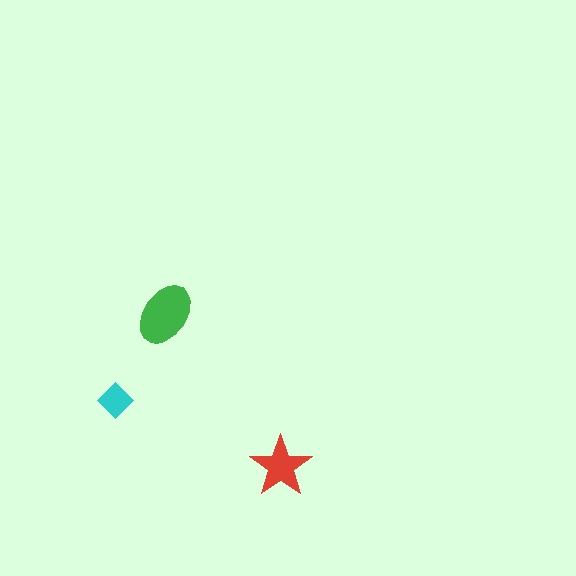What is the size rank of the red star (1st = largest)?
2nd.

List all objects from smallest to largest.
The cyan diamond, the red star, the green ellipse.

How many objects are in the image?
There are 3 objects in the image.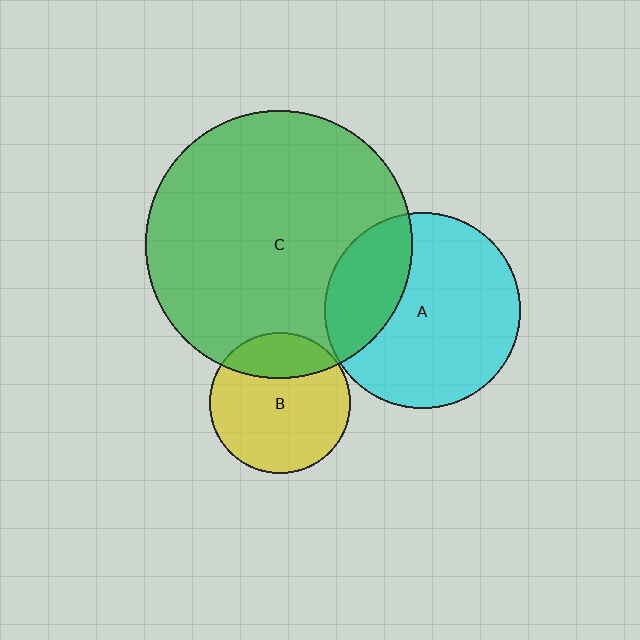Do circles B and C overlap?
Yes.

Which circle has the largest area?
Circle C (green).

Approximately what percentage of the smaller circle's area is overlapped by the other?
Approximately 25%.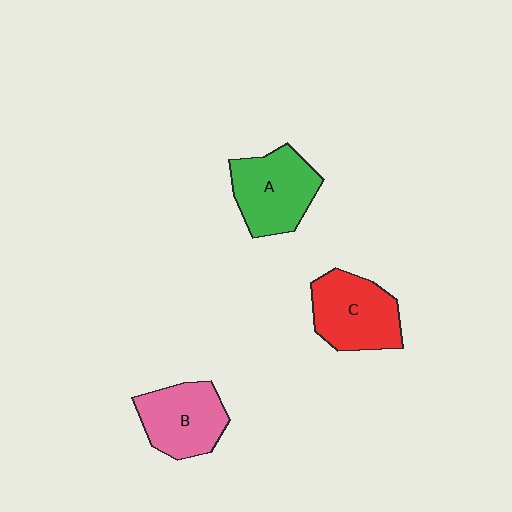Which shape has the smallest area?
Shape B (pink).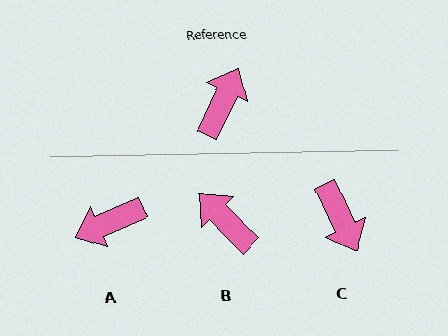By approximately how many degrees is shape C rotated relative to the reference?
Approximately 129 degrees clockwise.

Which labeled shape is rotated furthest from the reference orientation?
A, about 139 degrees away.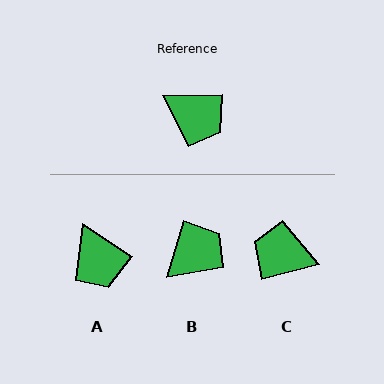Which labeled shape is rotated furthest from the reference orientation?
C, about 167 degrees away.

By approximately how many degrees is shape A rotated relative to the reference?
Approximately 35 degrees clockwise.